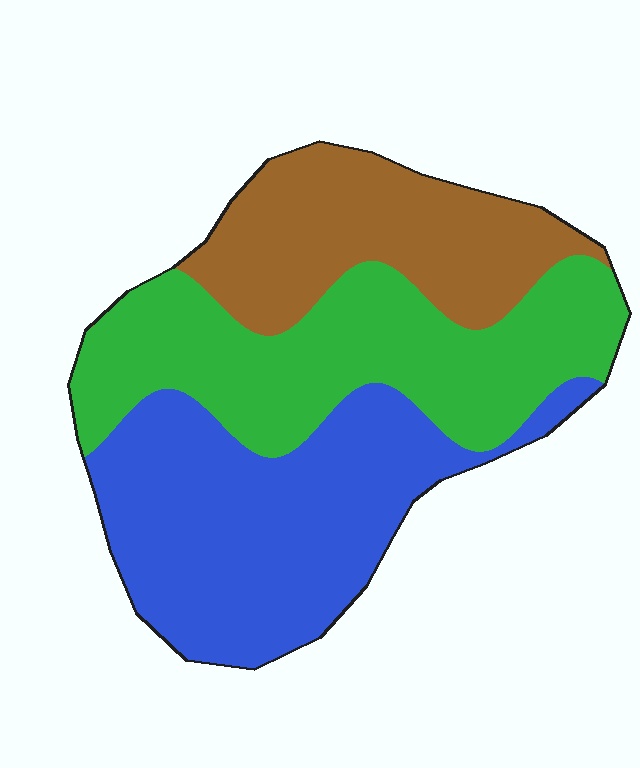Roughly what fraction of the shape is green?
Green covers 36% of the shape.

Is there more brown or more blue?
Blue.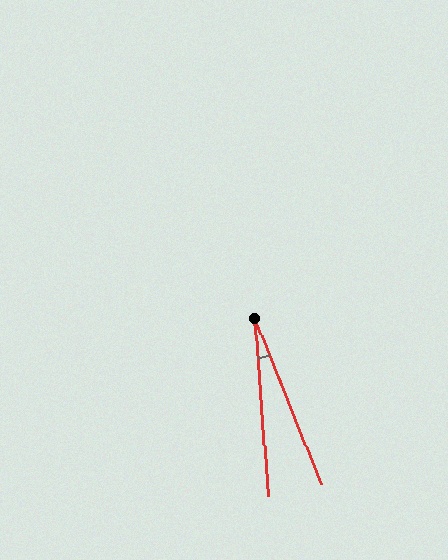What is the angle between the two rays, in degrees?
Approximately 18 degrees.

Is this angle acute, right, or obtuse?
It is acute.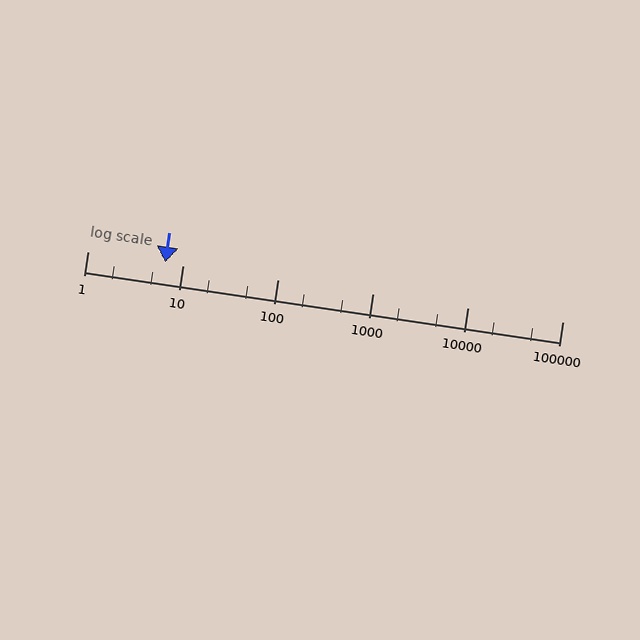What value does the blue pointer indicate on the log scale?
The pointer indicates approximately 6.5.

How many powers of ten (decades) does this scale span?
The scale spans 5 decades, from 1 to 100000.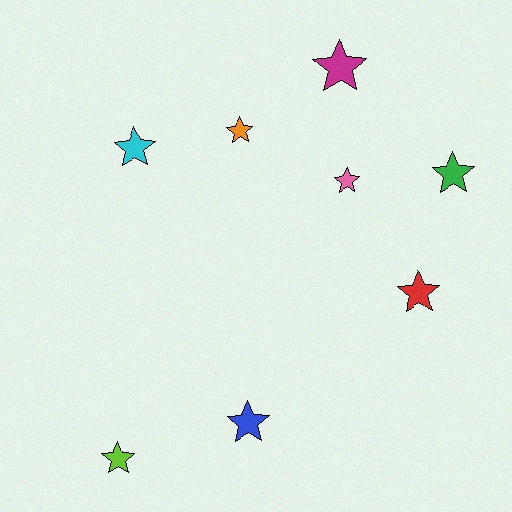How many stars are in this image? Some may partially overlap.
There are 8 stars.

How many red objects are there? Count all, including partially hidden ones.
There is 1 red object.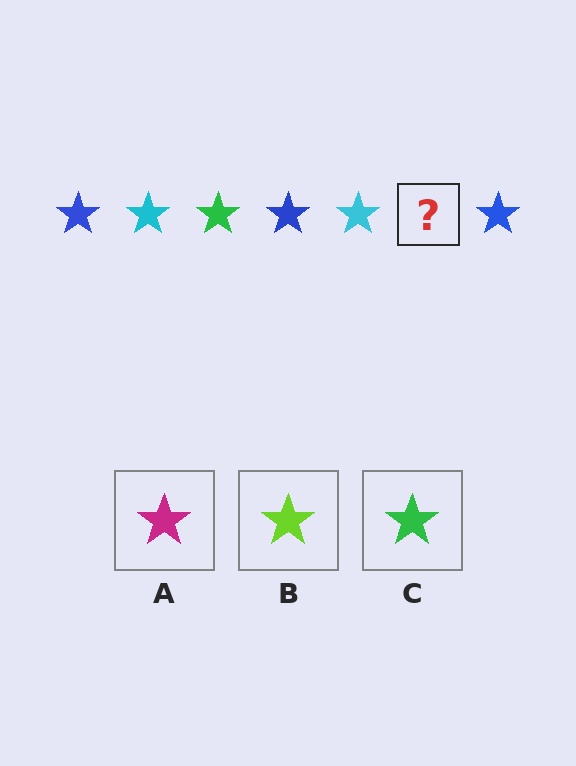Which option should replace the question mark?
Option C.